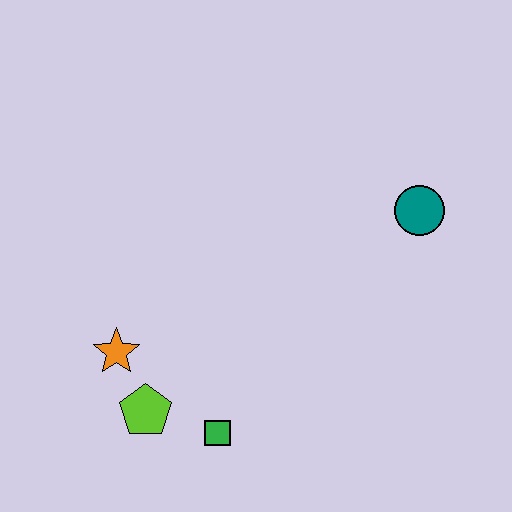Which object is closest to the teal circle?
The green square is closest to the teal circle.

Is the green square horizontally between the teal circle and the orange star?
Yes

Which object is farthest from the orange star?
The teal circle is farthest from the orange star.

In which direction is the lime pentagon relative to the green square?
The lime pentagon is to the left of the green square.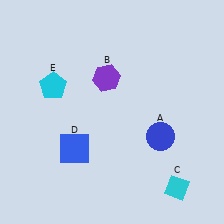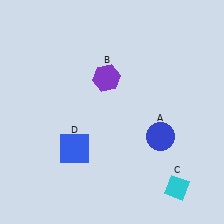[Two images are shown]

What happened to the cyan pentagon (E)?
The cyan pentagon (E) was removed in Image 2. It was in the top-left area of Image 1.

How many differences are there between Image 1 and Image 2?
There is 1 difference between the two images.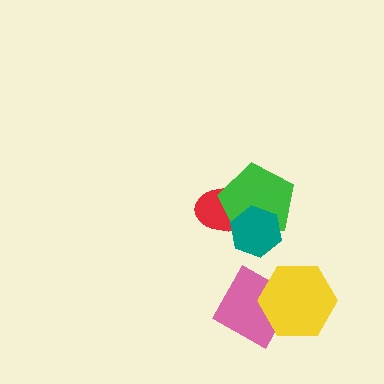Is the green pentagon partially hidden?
Yes, it is partially covered by another shape.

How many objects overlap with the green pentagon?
2 objects overlap with the green pentagon.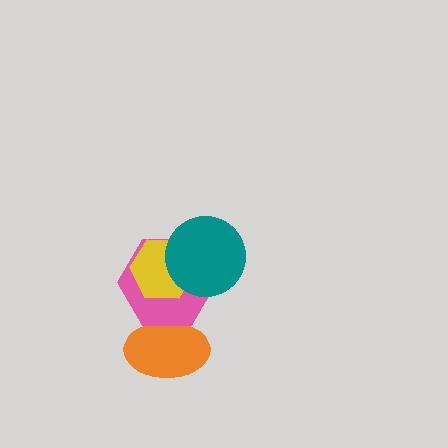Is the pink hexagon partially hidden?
Yes, it is partially covered by another shape.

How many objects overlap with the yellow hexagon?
2 objects overlap with the yellow hexagon.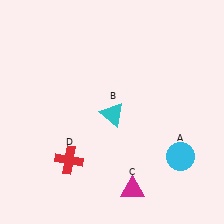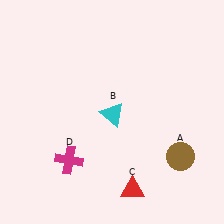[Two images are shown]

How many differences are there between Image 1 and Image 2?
There are 3 differences between the two images.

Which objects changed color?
A changed from cyan to brown. C changed from magenta to red. D changed from red to magenta.